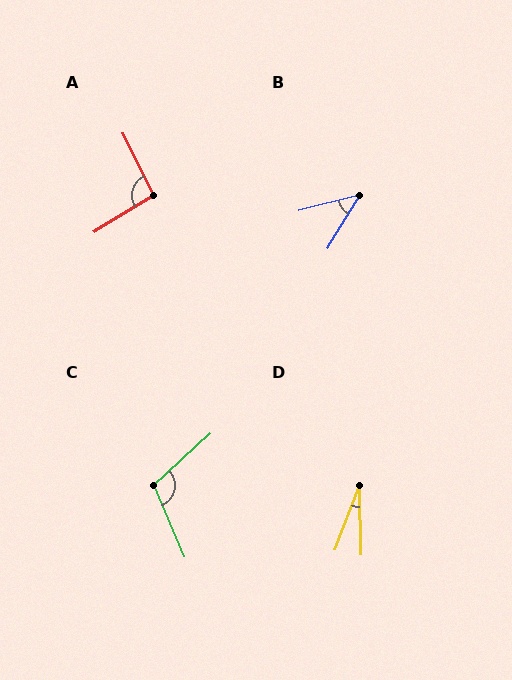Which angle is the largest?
C, at approximately 110 degrees.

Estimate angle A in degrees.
Approximately 96 degrees.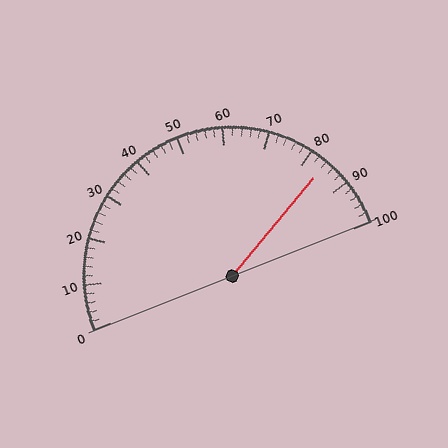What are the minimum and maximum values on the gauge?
The gauge ranges from 0 to 100.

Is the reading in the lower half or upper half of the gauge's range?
The reading is in the upper half of the range (0 to 100).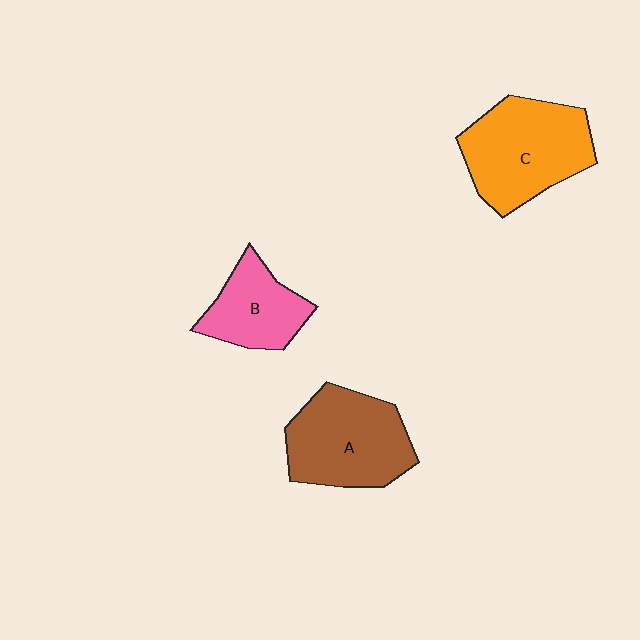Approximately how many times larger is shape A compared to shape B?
Approximately 1.5 times.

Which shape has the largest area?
Shape C (orange).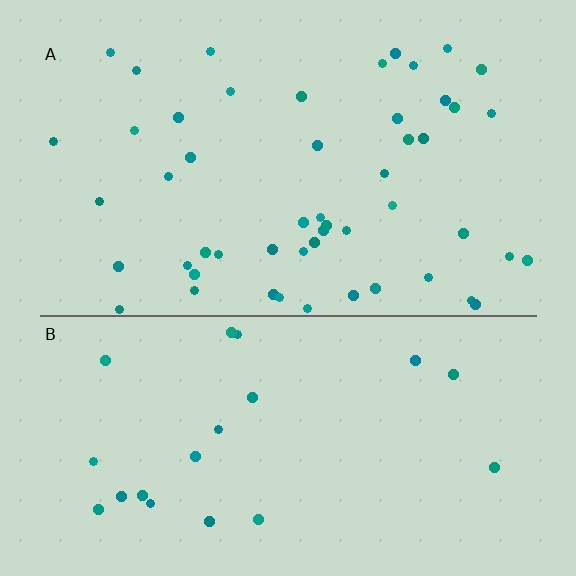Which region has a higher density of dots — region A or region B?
A (the top).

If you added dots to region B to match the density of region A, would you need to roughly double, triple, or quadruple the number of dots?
Approximately triple.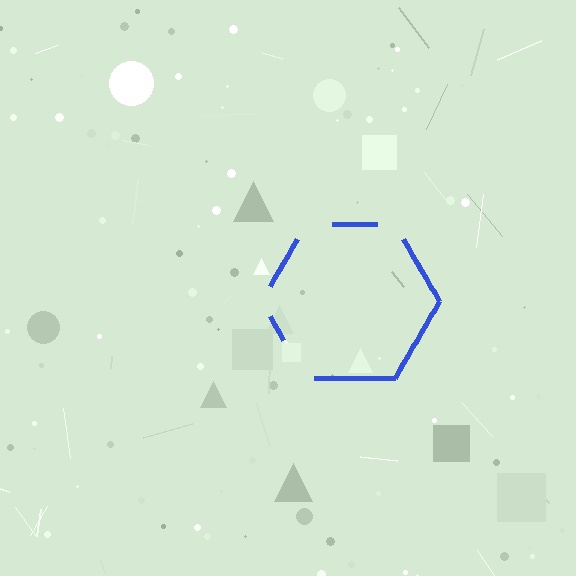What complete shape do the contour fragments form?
The contour fragments form a hexagon.